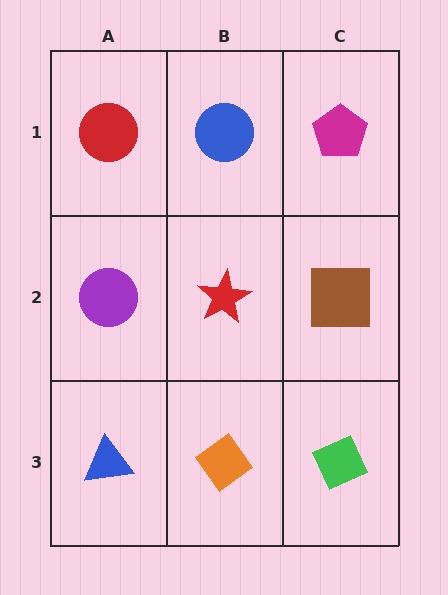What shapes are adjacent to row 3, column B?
A red star (row 2, column B), a blue triangle (row 3, column A), a green diamond (row 3, column C).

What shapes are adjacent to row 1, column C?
A brown square (row 2, column C), a blue circle (row 1, column B).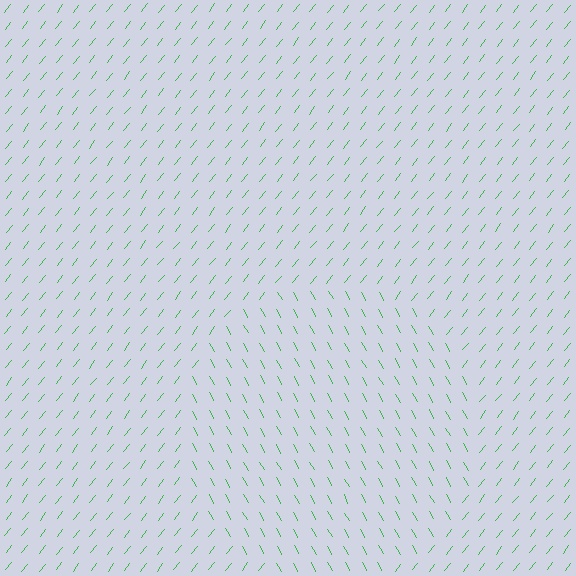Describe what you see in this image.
The image is filled with small green line segments. A circle region in the image has lines oriented differently from the surrounding lines, creating a visible texture boundary.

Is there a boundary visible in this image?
Yes, there is a texture boundary formed by a change in line orientation.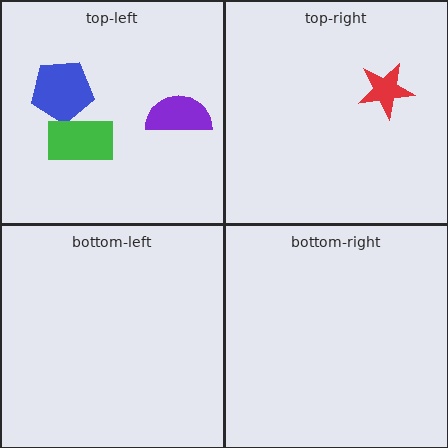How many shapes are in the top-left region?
3.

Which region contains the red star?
The top-right region.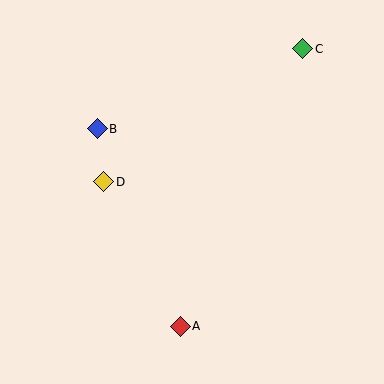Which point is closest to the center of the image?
Point D at (104, 182) is closest to the center.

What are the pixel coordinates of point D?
Point D is at (104, 182).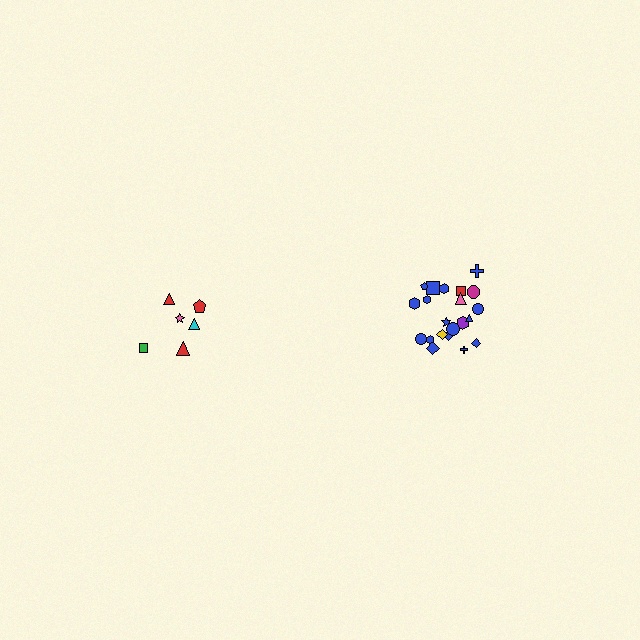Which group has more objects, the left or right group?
The right group.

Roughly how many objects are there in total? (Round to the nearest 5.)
Roughly 30 objects in total.